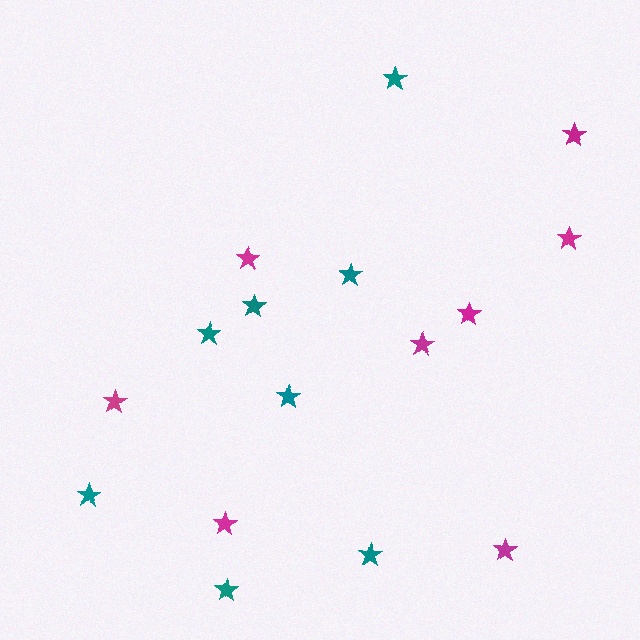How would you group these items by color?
There are 2 groups: one group of magenta stars (8) and one group of teal stars (8).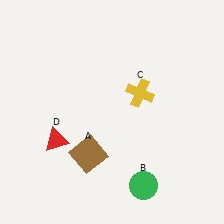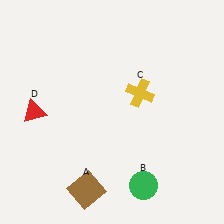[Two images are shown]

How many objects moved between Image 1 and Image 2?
2 objects moved between the two images.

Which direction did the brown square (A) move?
The brown square (A) moved down.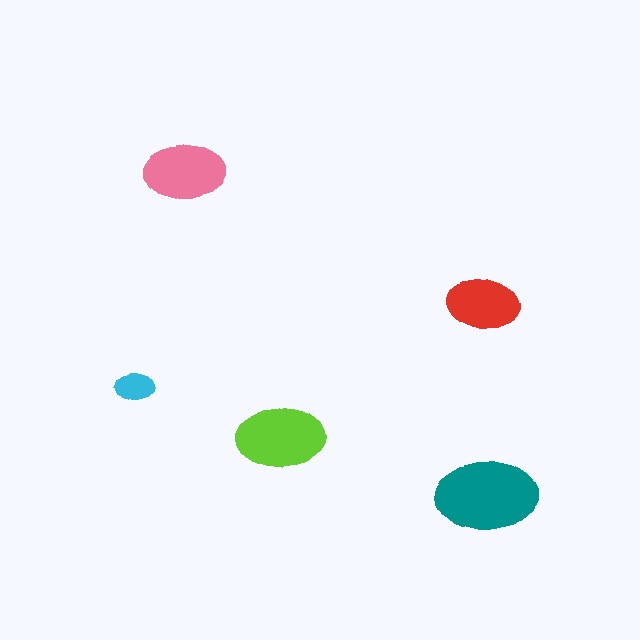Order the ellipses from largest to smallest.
the teal one, the lime one, the pink one, the red one, the cyan one.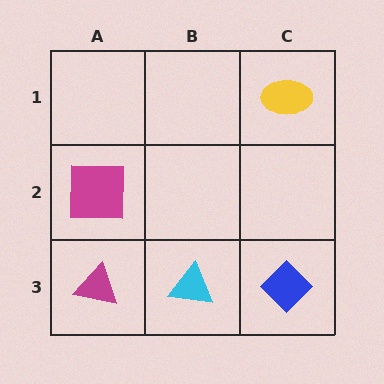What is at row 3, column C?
A blue diamond.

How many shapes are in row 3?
3 shapes.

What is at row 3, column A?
A magenta triangle.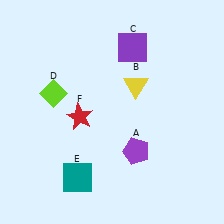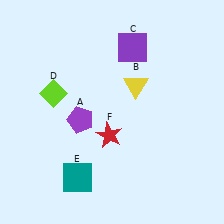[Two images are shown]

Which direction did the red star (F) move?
The red star (F) moved right.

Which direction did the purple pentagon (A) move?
The purple pentagon (A) moved left.